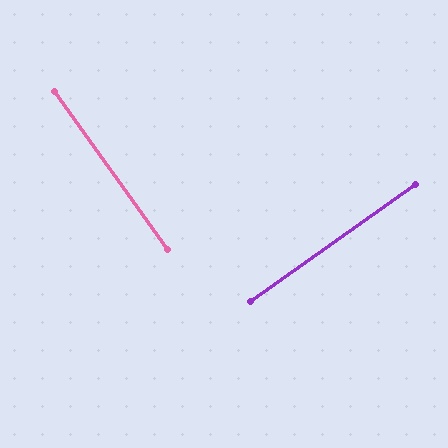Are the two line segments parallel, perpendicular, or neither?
Perpendicular — they meet at approximately 90°.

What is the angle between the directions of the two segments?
Approximately 90 degrees.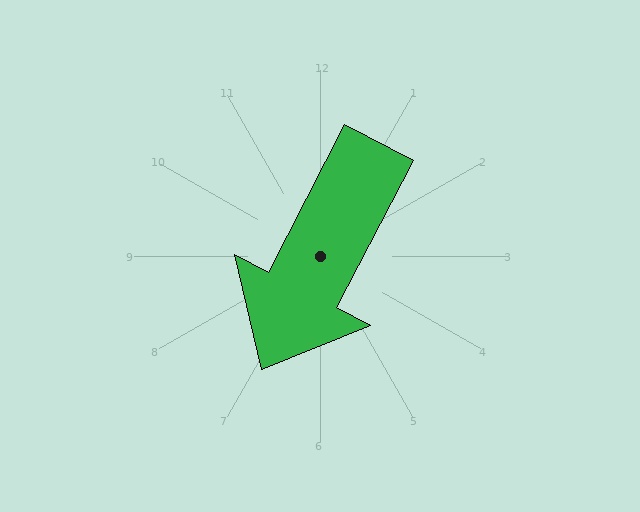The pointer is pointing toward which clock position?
Roughly 7 o'clock.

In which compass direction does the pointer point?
Southwest.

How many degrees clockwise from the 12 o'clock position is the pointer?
Approximately 207 degrees.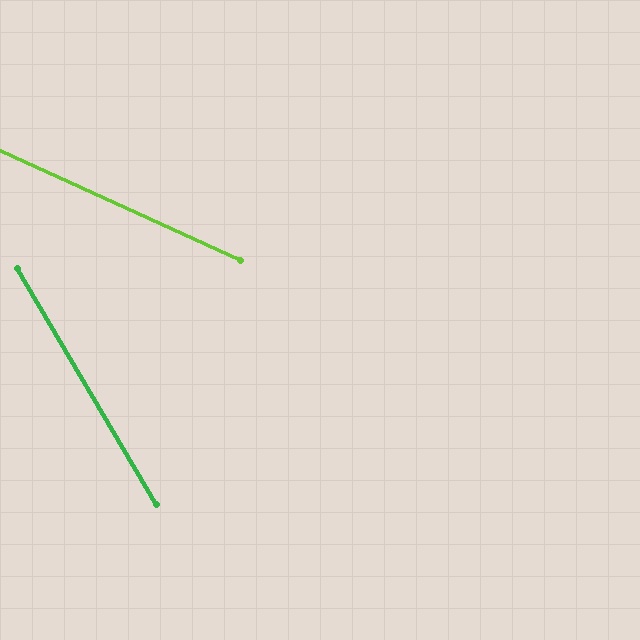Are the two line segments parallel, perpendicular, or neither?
Neither parallel nor perpendicular — they differ by about 35°.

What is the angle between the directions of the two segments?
Approximately 35 degrees.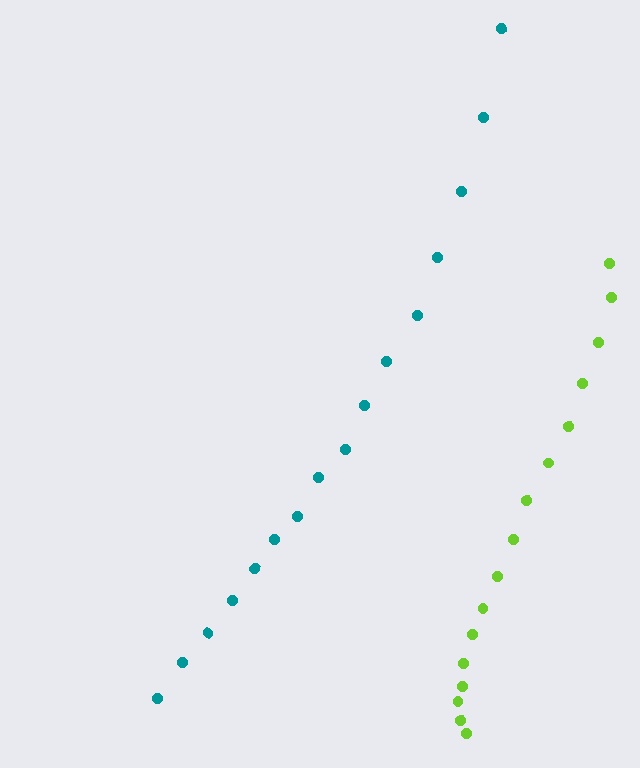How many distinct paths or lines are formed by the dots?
There are 2 distinct paths.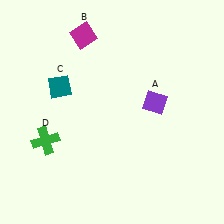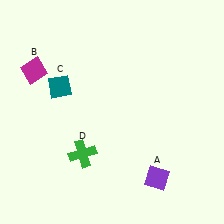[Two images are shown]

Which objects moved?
The objects that moved are: the purple diamond (A), the magenta diamond (B), the green cross (D).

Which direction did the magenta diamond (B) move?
The magenta diamond (B) moved left.